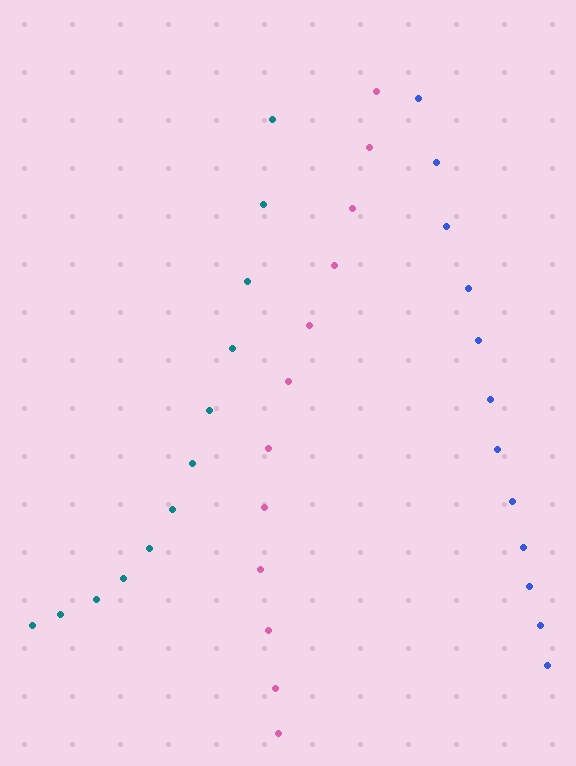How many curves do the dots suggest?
There are 3 distinct paths.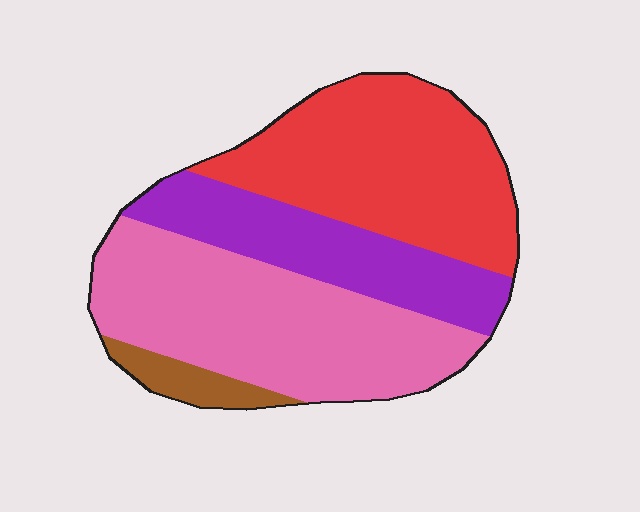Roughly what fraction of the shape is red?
Red covers around 35% of the shape.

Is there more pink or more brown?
Pink.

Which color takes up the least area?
Brown, at roughly 5%.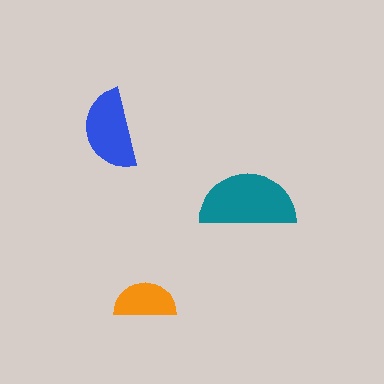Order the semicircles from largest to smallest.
the teal one, the blue one, the orange one.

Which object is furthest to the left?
The blue semicircle is leftmost.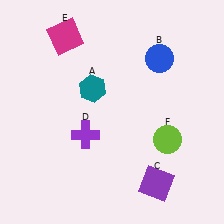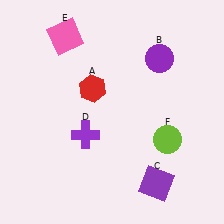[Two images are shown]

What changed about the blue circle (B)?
In Image 1, B is blue. In Image 2, it changed to purple.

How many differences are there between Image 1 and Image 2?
There are 3 differences between the two images.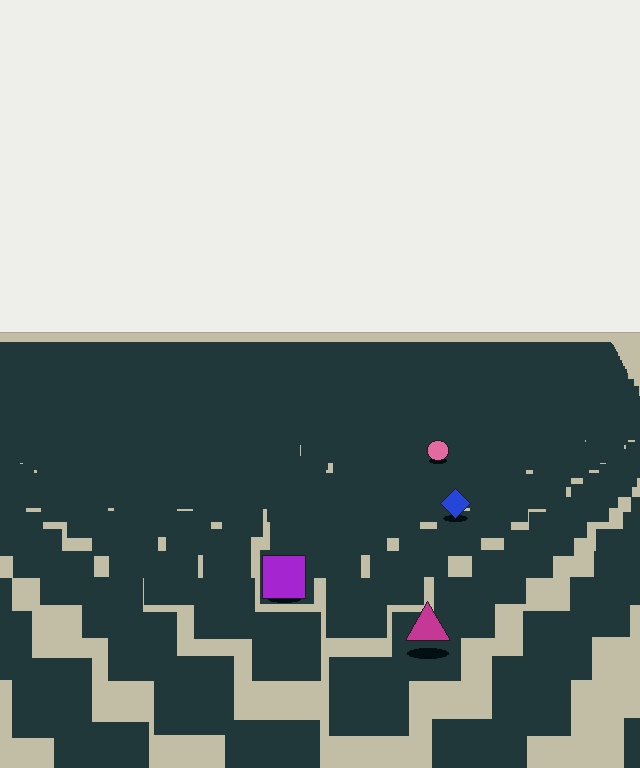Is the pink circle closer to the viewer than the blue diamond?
No. The blue diamond is closer — you can tell from the texture gradient: the ground texture is coarser near it.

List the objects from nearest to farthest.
From nearest to farthest: the magenta triangle, the purple square, the blue diamond, the pink circle.